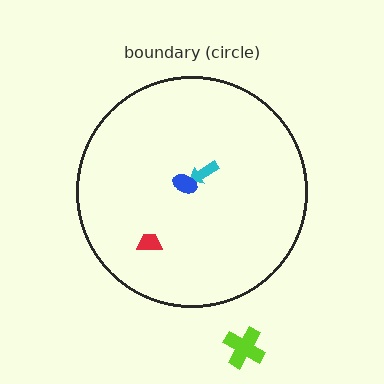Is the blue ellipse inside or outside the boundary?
Inside.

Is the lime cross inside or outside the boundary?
Outside.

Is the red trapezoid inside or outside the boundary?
Inside.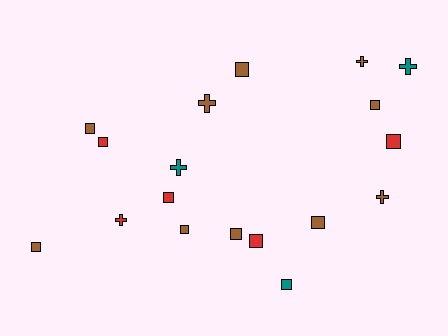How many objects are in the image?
There are 18 objects.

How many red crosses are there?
There is 1 red cross.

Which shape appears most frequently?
Square, with 12 objects.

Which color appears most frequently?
Brown, with 10 objects.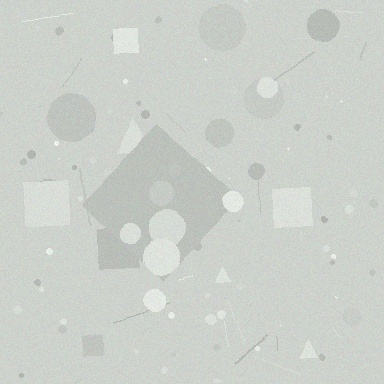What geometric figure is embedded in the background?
A diamond is embedded in the background.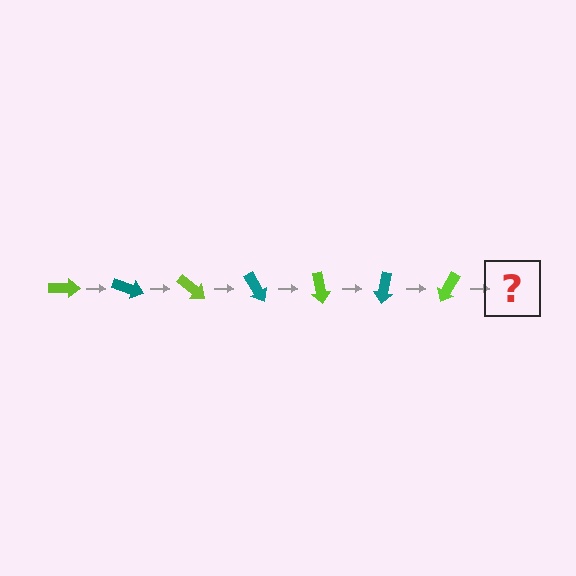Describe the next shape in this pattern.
It should be a teal arrow, rotated 140 degrees from the start.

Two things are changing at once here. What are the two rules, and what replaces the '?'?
The two rules are that it rotates 20 degrees each step and the color cycles through lime and teal. The '?' should be a teal arrow, rotated 140 degrees from the start.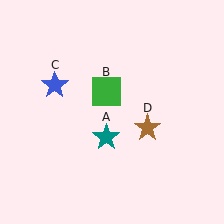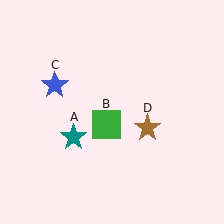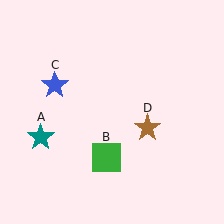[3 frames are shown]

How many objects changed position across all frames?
2 objects changed position: teal star (object A), green square (object B).